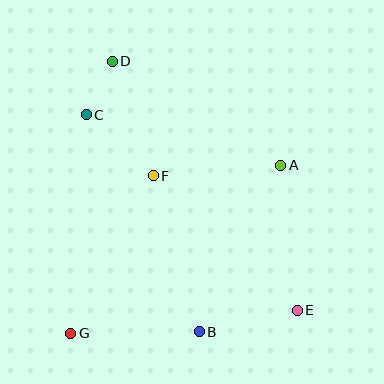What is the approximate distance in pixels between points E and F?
The distance between E and F is approximately 197 pixels.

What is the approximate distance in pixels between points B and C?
The distance between B and C is approximately 245 pixels.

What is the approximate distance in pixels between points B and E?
The distance between B and E is approximately 100 pixels.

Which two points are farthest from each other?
Points D and E are farthest from each other.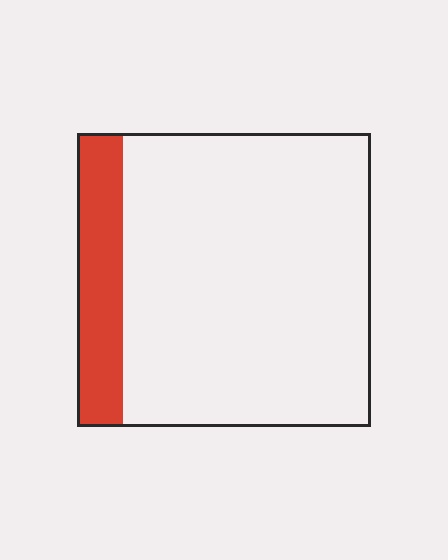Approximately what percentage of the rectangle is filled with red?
Approximately 15%.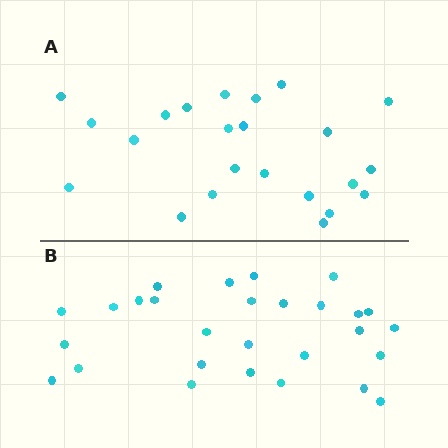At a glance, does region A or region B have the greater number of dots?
Region B (the bottom region) has more dots.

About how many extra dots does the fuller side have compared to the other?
Region B has about 5 more dots than region A.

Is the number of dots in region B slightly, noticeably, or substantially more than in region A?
Region B has only slightly more — the two regions are fairly close. The ratio is roughly 1.2 to 1.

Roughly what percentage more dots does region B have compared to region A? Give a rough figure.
About 20% more.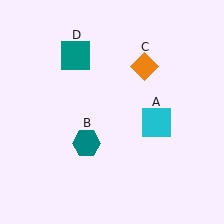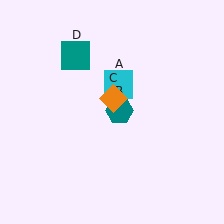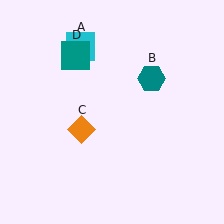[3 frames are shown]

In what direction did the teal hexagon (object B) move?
The teal hexagon (object B) moved up and to the right.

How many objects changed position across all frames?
3 objects changed position: cyan square (object A), teal hexagon (object B), orange diamond (object C).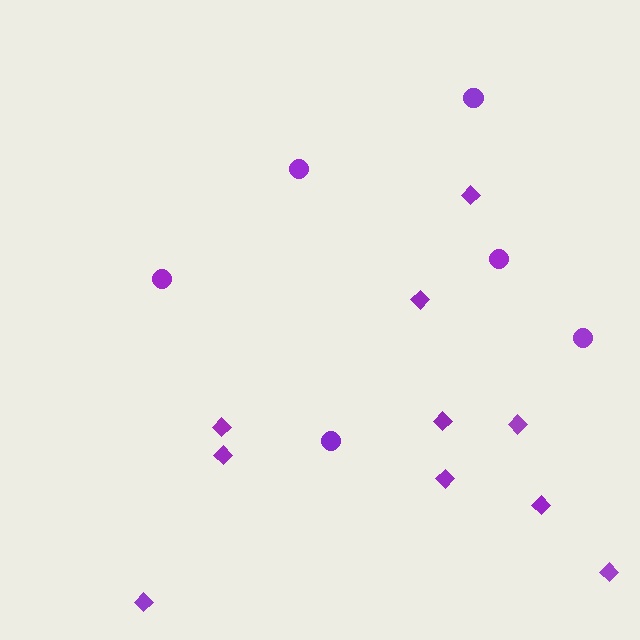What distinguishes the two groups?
There are 2 groups: one group of circles (6) and one group of diamonds (10).